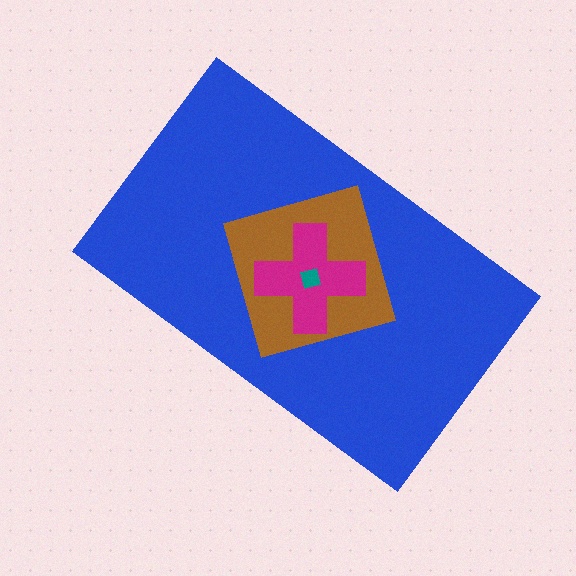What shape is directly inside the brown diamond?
The magenta cross.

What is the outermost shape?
The blue rectangle.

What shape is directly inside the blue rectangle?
The brown diamond.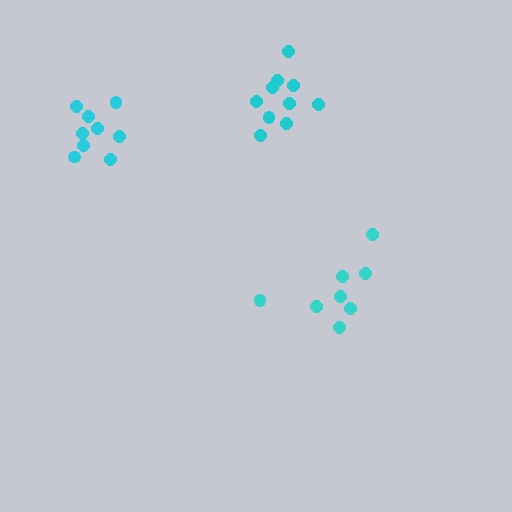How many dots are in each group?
Group 1: 8 dots, Group 2: 9 dots, Group 3: 10 dots (27 total).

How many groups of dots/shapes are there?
There are 3 groups.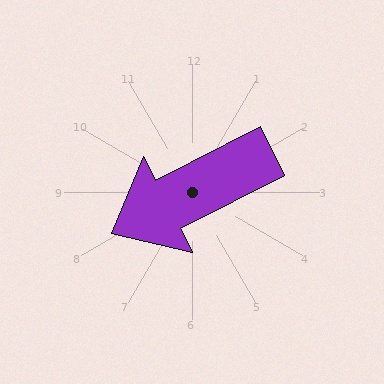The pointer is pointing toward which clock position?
Roughly 8 o'clock.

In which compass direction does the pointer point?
Southwest.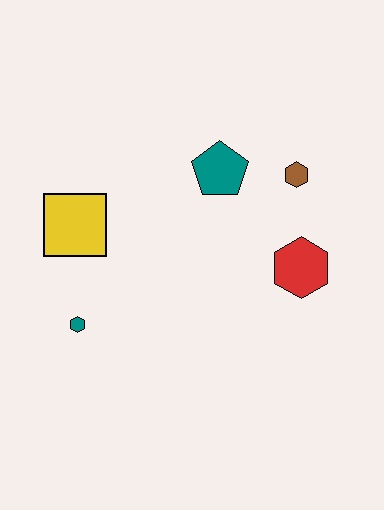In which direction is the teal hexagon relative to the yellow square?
The teal hexagon is below the yellow square.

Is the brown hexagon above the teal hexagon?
Yes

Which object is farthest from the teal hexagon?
The brown hexagon is farthest from the teal hexagon.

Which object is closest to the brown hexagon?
The teal pentagon is closest to the brown hexagon.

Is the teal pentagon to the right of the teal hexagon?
Yes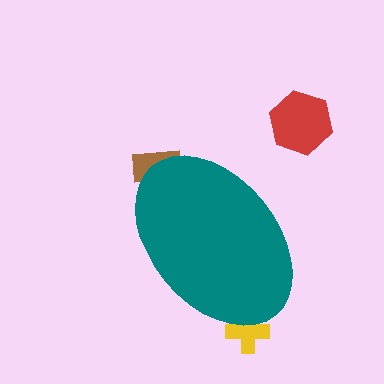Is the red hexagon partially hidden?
No, the red hexagon is fully visible.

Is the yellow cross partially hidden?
Yes, the yellow cross is partially hidden behind the teal ellipse.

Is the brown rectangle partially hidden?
Yes, the brown rectangle is partially hidden behind the teal ellipse.